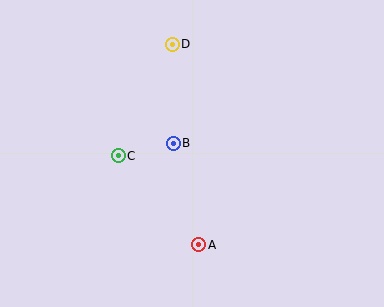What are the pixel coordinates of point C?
Point C is at (118, 156).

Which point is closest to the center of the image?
Point B at (173, 143) is closest to the center.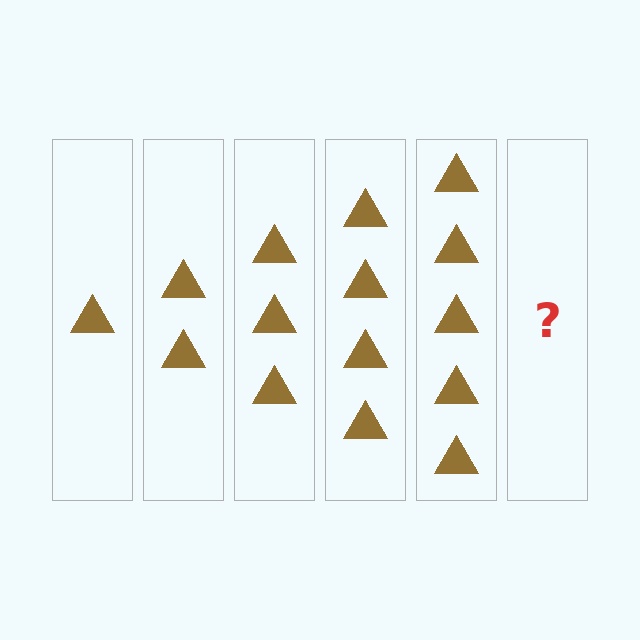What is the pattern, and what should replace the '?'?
The pattern is that each step adds one more triangle. The '?' should be 6 triangles.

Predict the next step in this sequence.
The next step is 6 triangles.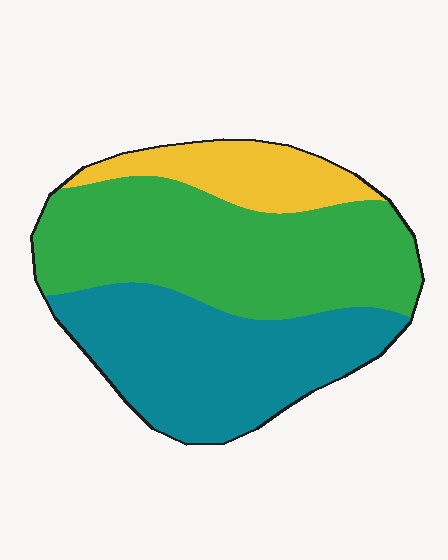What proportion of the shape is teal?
Teal takes up about three eighths (3/8) of the shape.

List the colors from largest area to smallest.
From largest to smallest: green, teal, yellow.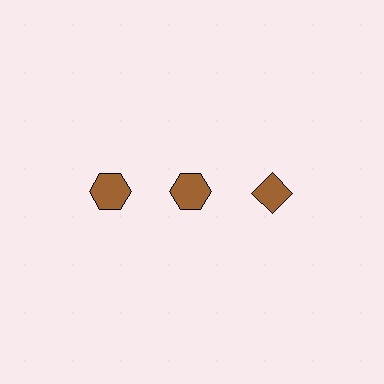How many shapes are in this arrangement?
There are 3 shapes arranged in a grid pattern.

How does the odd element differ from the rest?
It has a different shape: diamond instead of hexagon.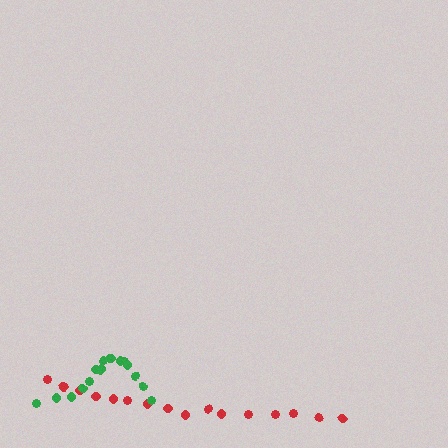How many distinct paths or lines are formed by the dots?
There are 2 distinct paths.